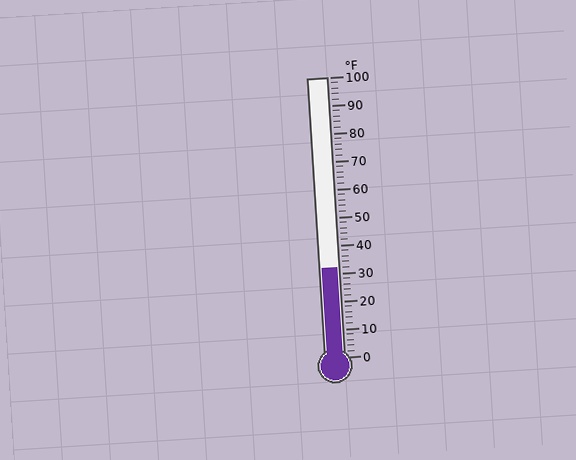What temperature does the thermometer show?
The thermometer shows approximately 32°F.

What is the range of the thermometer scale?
The thermometer scale ranges from 0°F to 100°F.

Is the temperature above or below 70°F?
The temperature is below 70°F.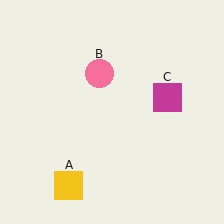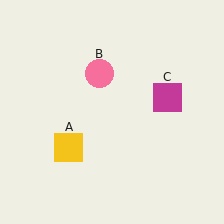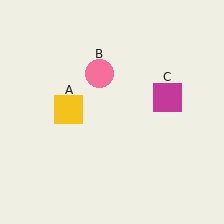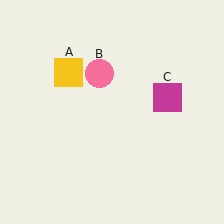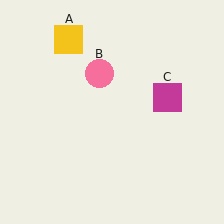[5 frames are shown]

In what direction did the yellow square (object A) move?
The yellow square (object A) moved up.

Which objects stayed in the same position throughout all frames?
Pink circle (object B) and magenta square (object C) remained stationary.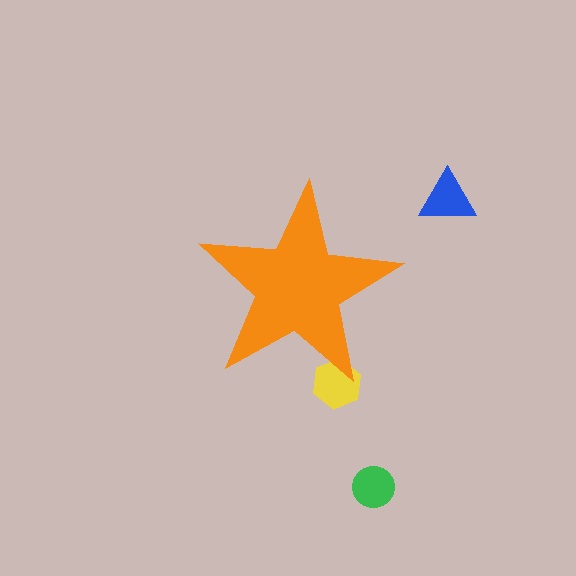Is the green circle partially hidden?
No, the green circle is fully visible.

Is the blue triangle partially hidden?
No, the blue triangle is fully visible.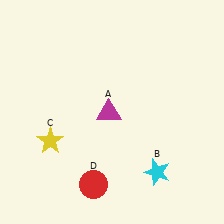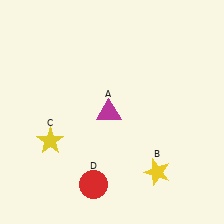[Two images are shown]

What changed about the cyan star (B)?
In Image 1, B is cyan. In Image 2, it changed to yellow.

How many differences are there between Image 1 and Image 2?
There is 1 difference between the two images.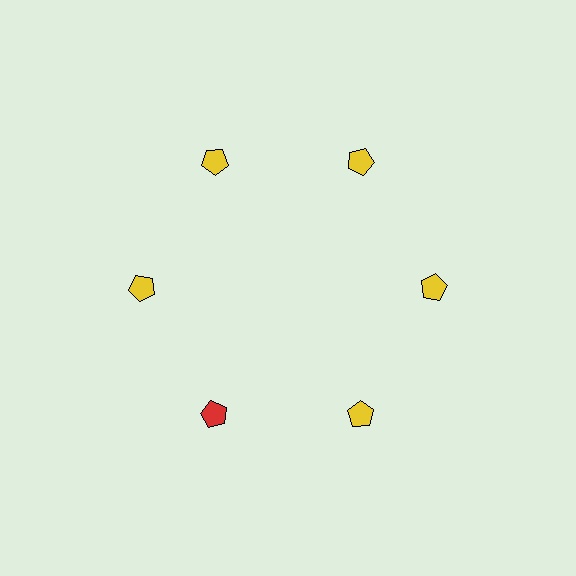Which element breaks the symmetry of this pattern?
The red pentagon at roughly the 7 o'clock position breaks the symmetry. All other shapes are yellow pentagons.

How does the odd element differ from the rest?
It has a different color: red instead of yellow.